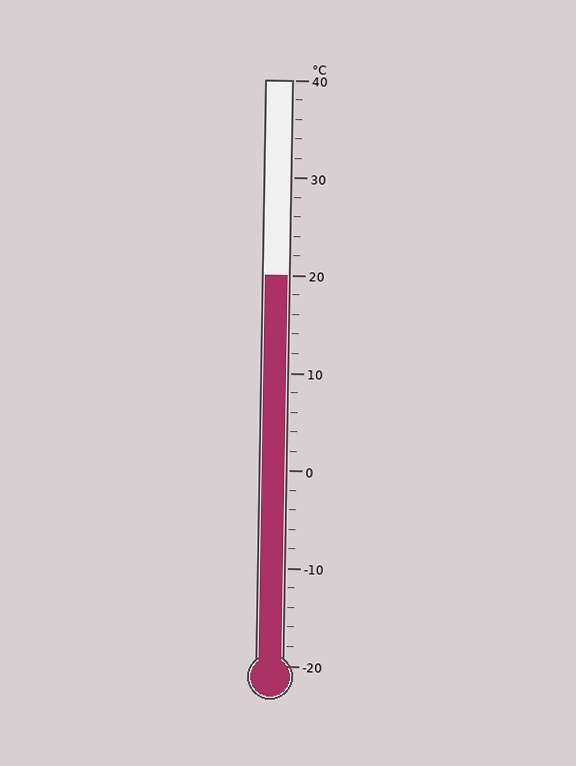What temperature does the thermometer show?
The thermometer shows approximately 20°C.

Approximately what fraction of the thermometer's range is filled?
The thermometer is filled to approximately 65% of its range.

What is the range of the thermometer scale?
The thermometer scale ranges from -20°C to 40°C.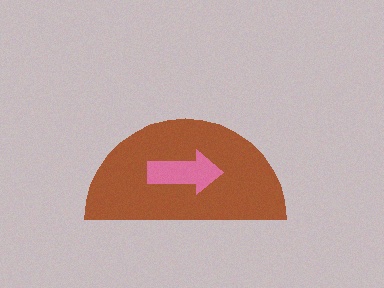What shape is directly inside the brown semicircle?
The pink arrow.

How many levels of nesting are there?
2.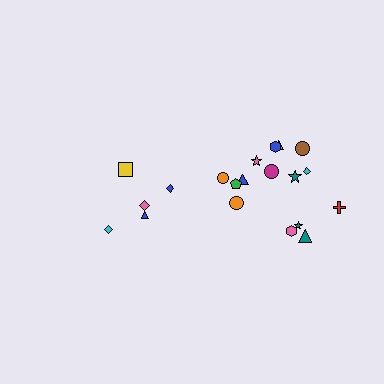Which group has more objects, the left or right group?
The right group.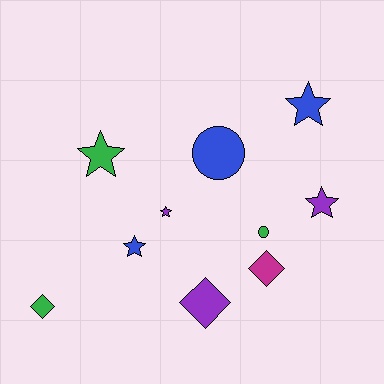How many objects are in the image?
There are 10 objects.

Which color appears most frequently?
Green, with 3 objects.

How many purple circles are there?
There are no purple circles.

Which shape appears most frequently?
Star, with 5 objects.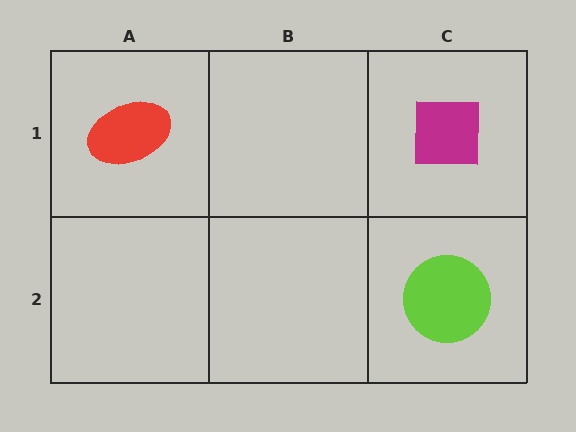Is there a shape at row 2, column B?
No, that cell is empty.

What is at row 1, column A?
A red ellipse.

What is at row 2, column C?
A lime circle.